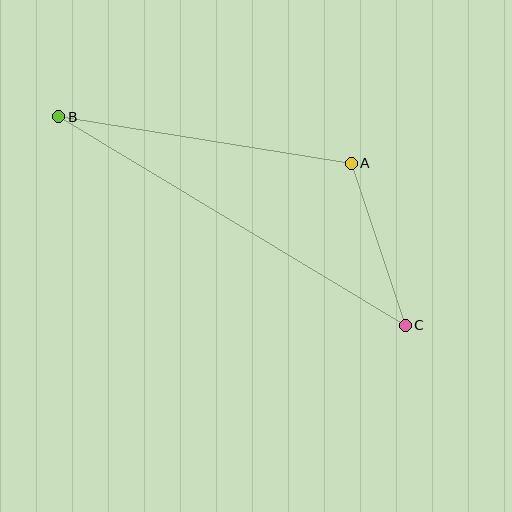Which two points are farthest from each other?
Points B and C are farthest from each other.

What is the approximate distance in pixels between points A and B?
The distance between A and B is approximately 296 pixels.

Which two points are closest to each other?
Points A and C are closest to each other.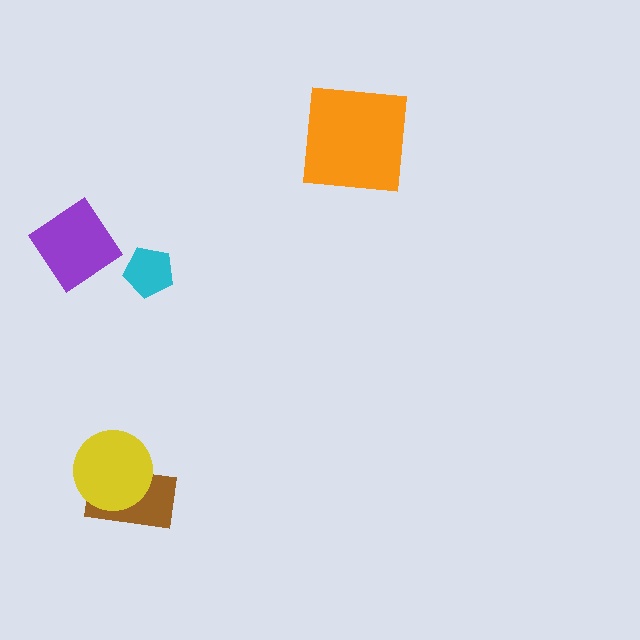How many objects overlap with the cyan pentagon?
0 objects overlap with the cyan pentagon.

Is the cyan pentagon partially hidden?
No, no other shape covers it.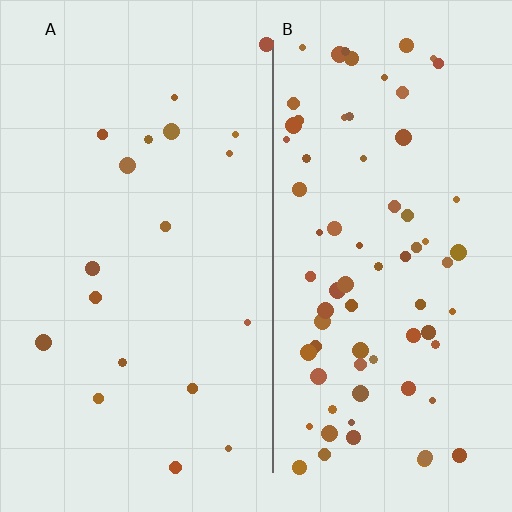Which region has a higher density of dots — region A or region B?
B (the right).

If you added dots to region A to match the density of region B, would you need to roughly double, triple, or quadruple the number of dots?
Approximately quadruple.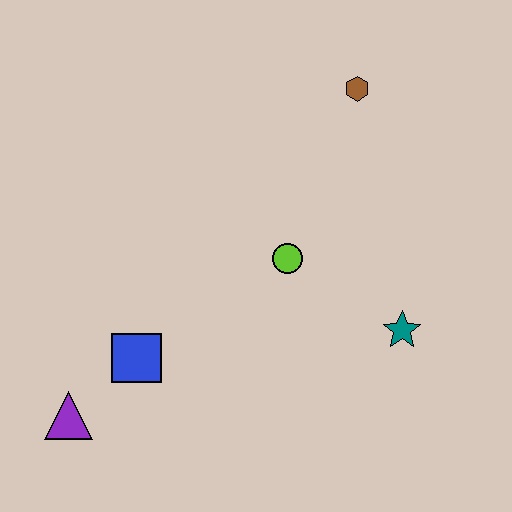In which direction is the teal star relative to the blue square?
The teal star is to the right of the blue square.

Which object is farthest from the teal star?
The purple triangle is farthest from the teal star.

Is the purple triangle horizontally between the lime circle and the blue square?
No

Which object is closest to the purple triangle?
The blue square is closest to the purple triangle.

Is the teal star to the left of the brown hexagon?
No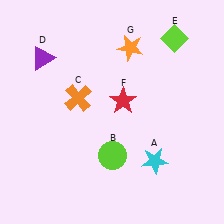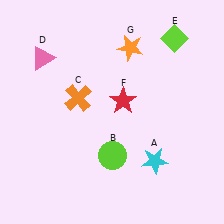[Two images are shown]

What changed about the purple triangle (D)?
In Image 1, D is purple. In Image 2, it changed to pink.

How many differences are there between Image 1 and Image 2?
There is 1 difference between the two images.